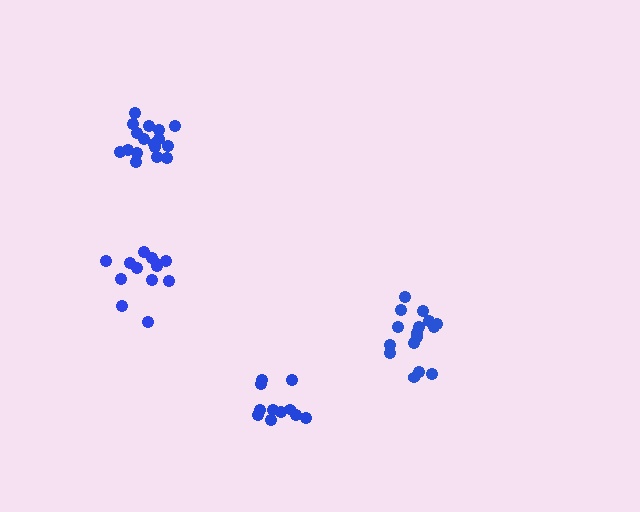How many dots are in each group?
Group 1: 16 dots, Group 2: 17 dots, Group 3: 11 dots, Group 4: 13 dots (57 total).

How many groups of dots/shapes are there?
There are 4 groups.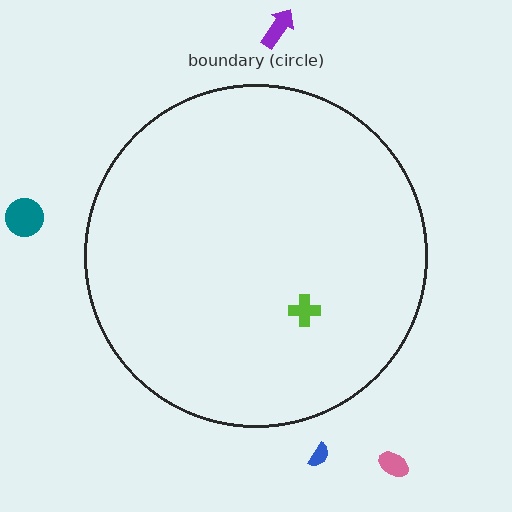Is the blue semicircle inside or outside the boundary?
Outside.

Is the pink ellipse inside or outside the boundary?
Outside.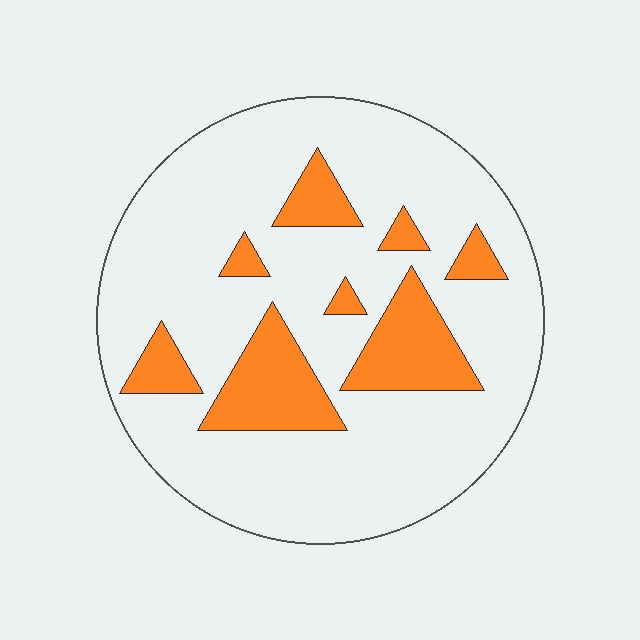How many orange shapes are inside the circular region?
8.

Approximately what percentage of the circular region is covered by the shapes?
Approximately 20%.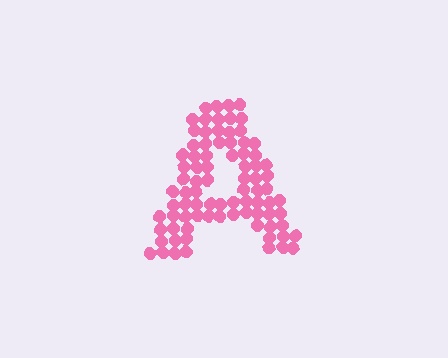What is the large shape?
The large shape is the letter A.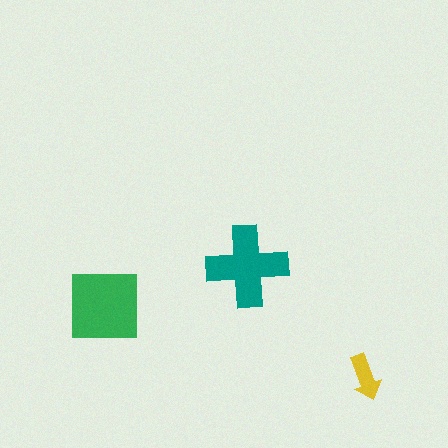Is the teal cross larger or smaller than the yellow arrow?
Larger.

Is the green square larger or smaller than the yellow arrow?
Larger.